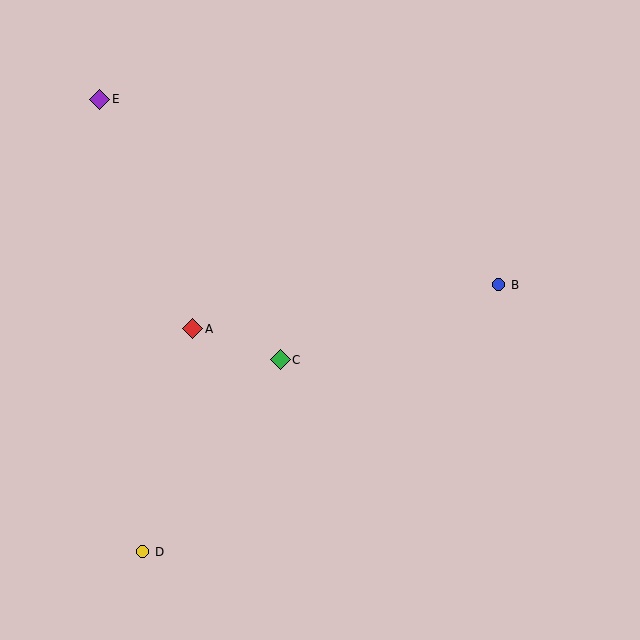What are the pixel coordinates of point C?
Point C is at (280, 360).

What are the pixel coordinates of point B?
Point B is at (499, 285).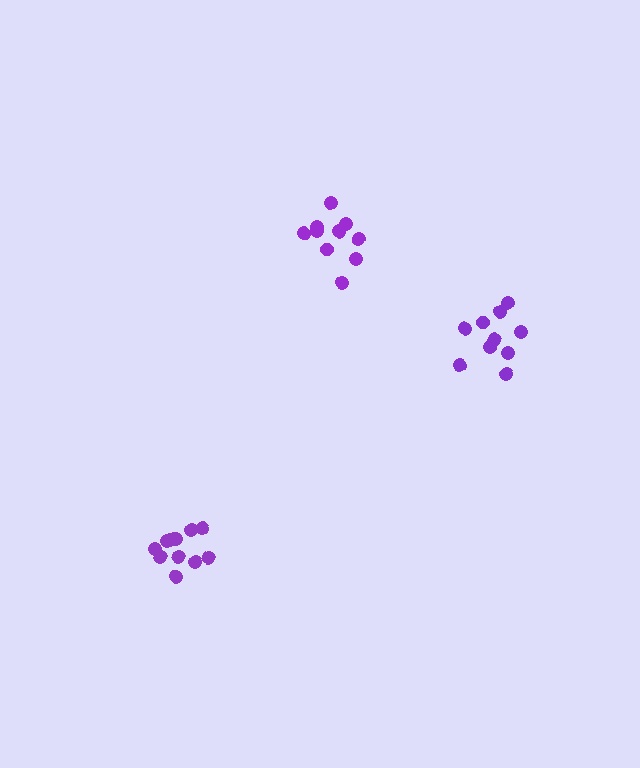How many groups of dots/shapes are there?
There are 3 groups.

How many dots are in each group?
Group 1: 11 dots, Group 2: 10 dots, Group 3: 10 dots (31 total).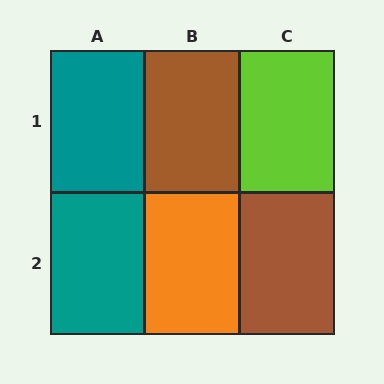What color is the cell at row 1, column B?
Brown.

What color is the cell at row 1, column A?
Teal.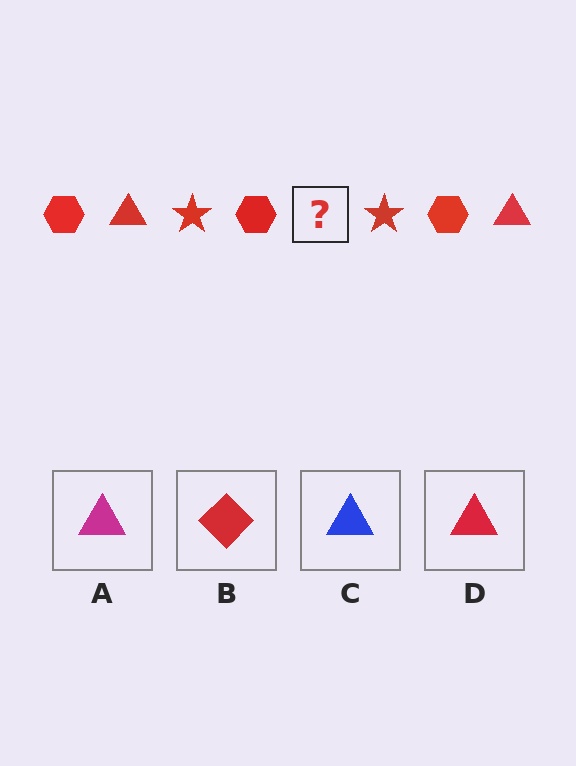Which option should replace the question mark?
Option D.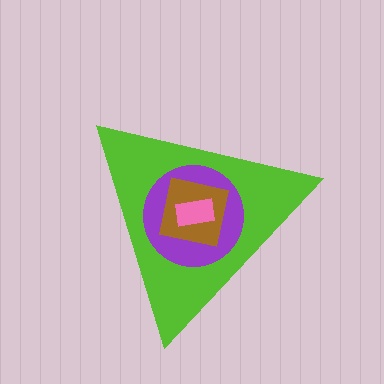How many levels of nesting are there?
4.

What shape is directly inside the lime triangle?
The purple circle.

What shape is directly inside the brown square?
The pink rectangle.